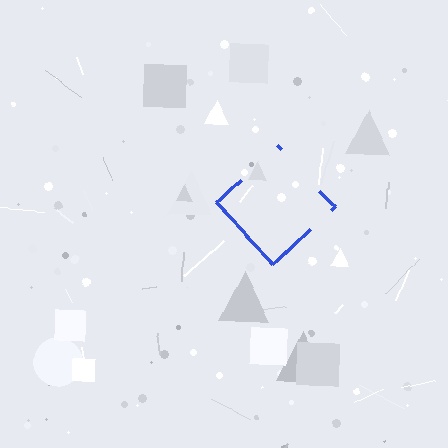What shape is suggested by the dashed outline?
The dashed outline suggests a diamond.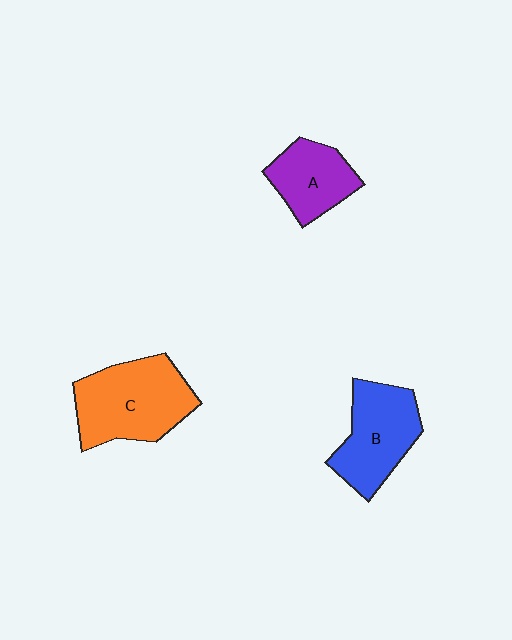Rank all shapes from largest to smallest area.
From largest to smallest: C (orange), B (blue), A (purple).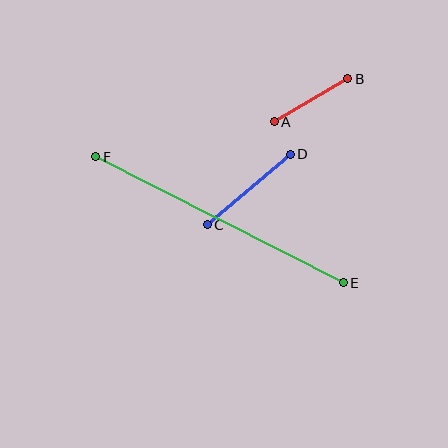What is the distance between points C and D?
The distance is approximately 109 pixels.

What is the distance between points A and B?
The distance is approximately 85 pixels.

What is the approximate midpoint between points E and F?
The midpoint is at approximately (219, 220) pixels.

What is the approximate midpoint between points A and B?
The midpoint is at approximately (311, 100) pixels.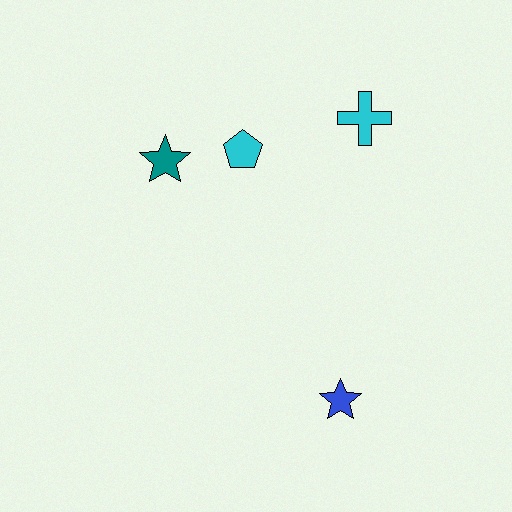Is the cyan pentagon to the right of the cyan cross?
No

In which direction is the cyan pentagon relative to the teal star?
The cyan pentagon is to the right of the teal star.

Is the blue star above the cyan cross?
No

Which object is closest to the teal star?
The cyan pentagon is closest to the teal star.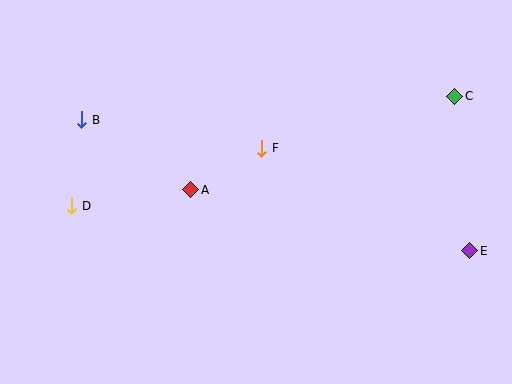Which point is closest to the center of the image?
Point F at (262, 148) is closest to the center.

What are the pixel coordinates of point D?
Point D is at (72, 206).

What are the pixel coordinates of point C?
Point C is at (455, 96).